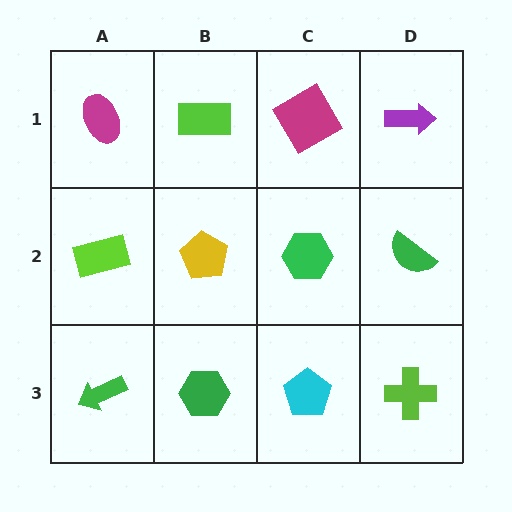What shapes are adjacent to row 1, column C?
A green hexagon (row 2, column C), a lime rectangle (row 1, column B), a purple arrow (row 1, column D).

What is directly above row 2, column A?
A magenta ellipse.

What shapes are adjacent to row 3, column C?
A green hexagon (row 2, column C), a green hexagon (row 3, column B), a lime cross (row 3, column D).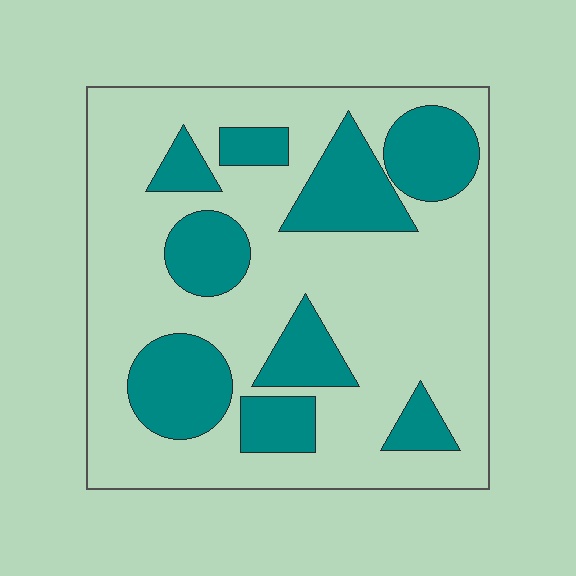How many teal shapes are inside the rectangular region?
9.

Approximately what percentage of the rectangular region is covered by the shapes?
Approximately 30%.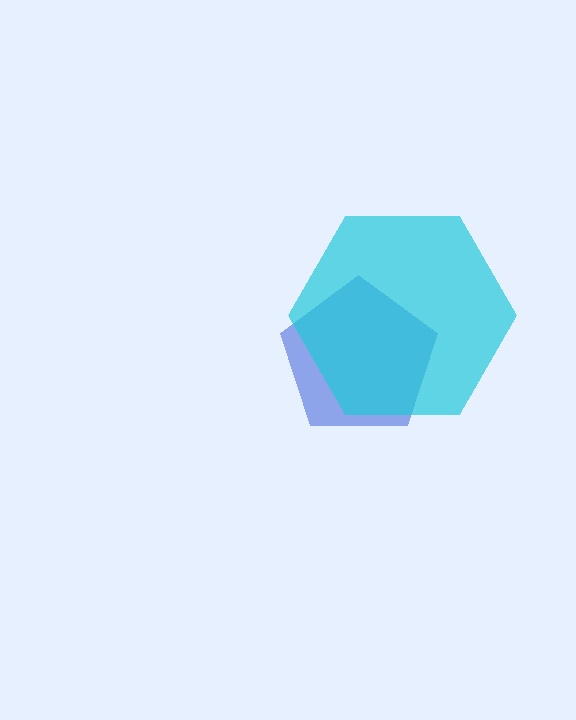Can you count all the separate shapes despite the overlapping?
Yes, there are 2 separate shapes.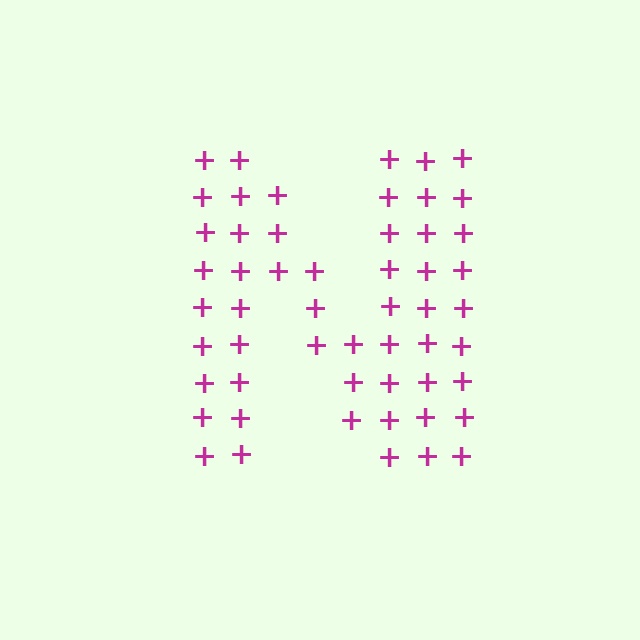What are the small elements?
The small elements are plus signs.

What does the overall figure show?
The overall figure shows the letter N.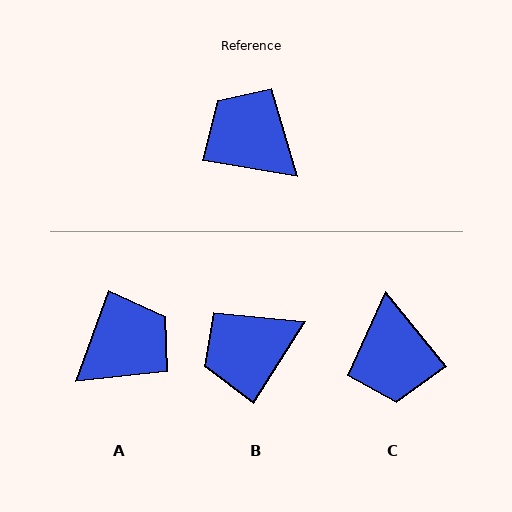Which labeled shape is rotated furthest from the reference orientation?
C, about 139 degrees away.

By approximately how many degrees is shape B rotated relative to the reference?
Approximately 67 degrees counter-clockwise.